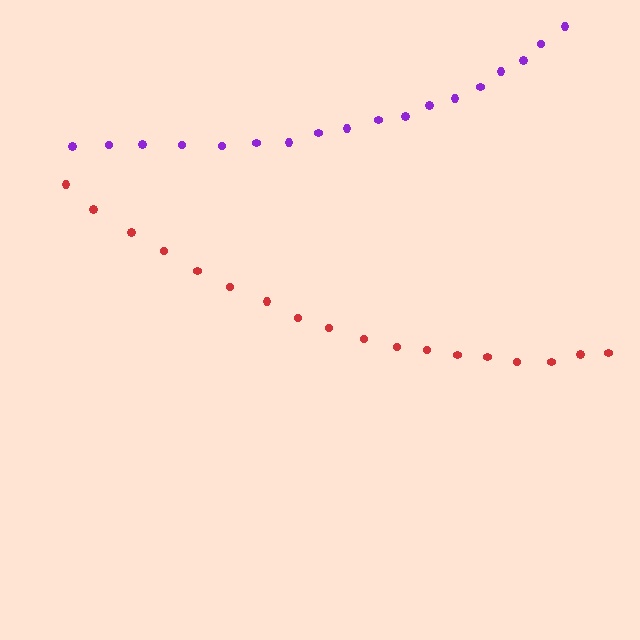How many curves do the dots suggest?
There are 2 distinct paths.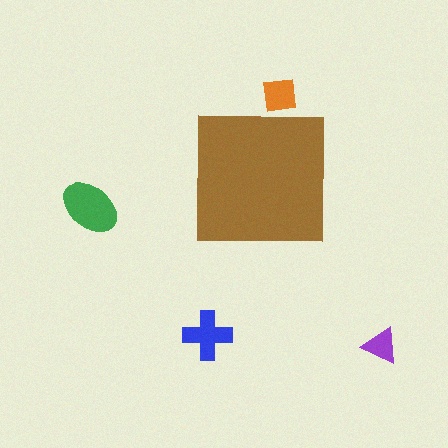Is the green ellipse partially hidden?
No, the green ellipse is fully visible.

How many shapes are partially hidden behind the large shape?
1 shape is partially hidden.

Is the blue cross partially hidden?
No, the blue cross is fully visible.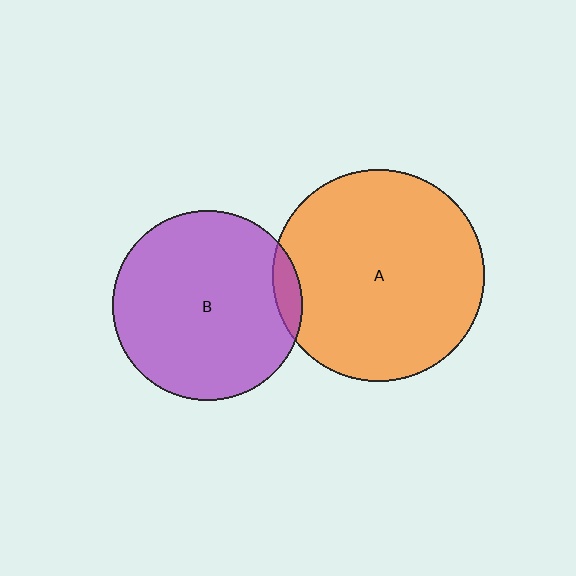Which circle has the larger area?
Circle A (orange).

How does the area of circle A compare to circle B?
Approximately 1.2 times.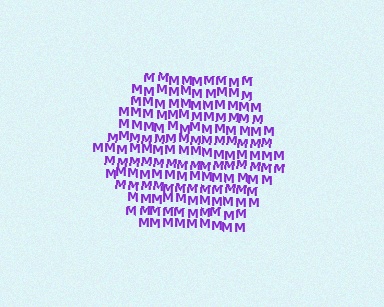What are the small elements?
The small elements are letter M's.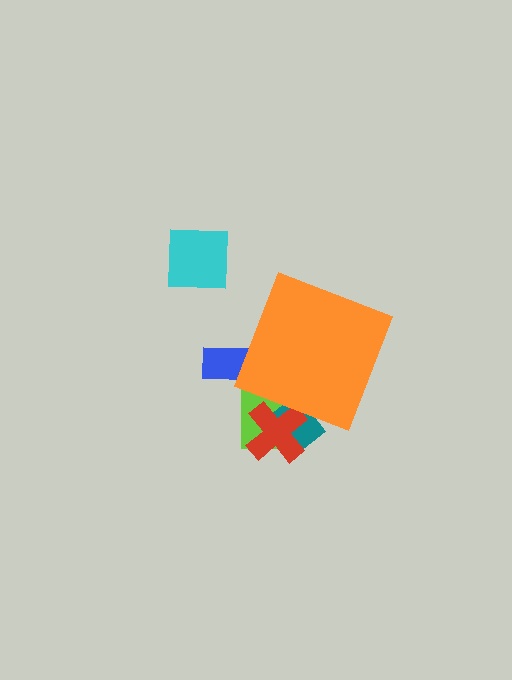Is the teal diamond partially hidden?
Yes, the teal diamond is partially hidden behind the orange diamond.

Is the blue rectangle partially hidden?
Yes, the blue rectangle is partially hidden behind the orange diamond.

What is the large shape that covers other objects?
An orange diamond.